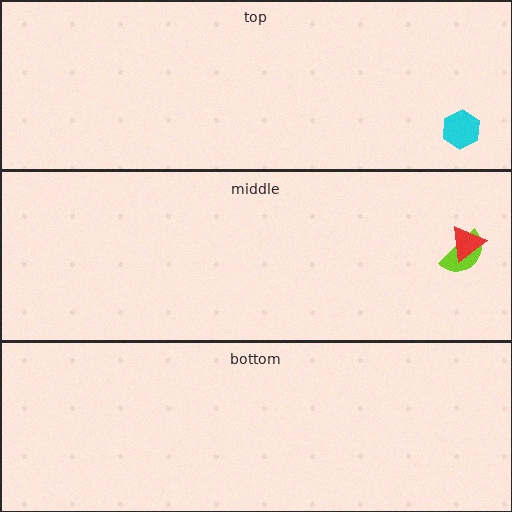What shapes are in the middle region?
The lime semicircle, the red triangle.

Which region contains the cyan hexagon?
The top region.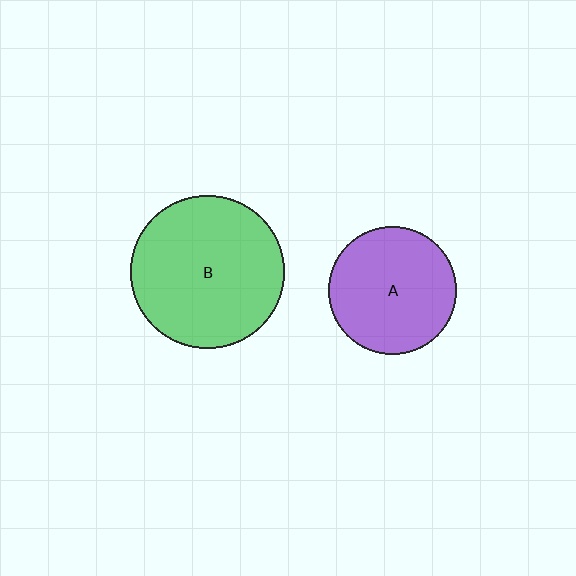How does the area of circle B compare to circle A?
Approximately 1.5 times.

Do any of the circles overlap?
No, none of the circles overlap.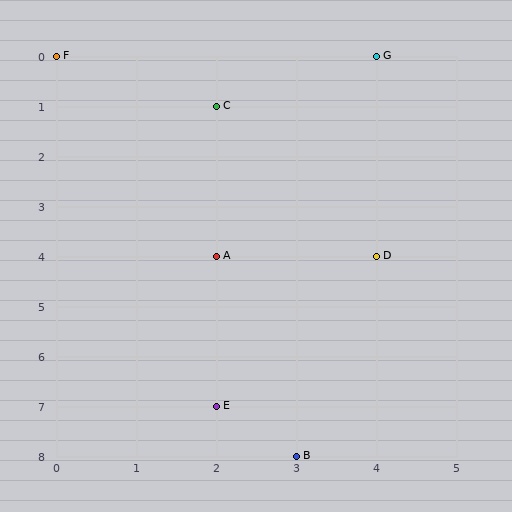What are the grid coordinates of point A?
Point A is at grid coordinates (2, 4).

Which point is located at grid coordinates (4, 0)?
Point G is at (4, 0).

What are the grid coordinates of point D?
Point D is at grid coordinates (4, 4).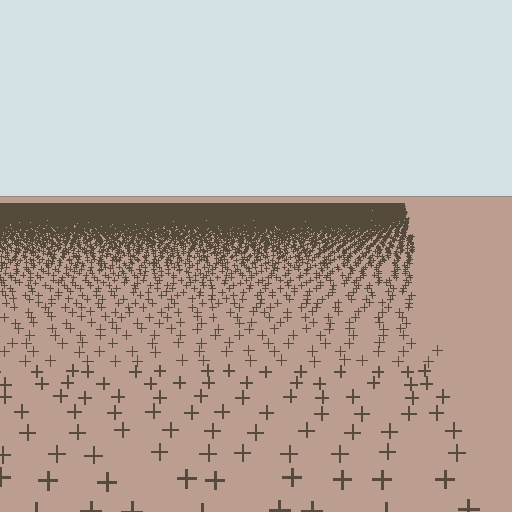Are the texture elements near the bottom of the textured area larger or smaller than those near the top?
Larger. Near the bottom, elements are closer to the viewer and appear at a bigger on-screen size.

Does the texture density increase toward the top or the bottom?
Density increases toward the top.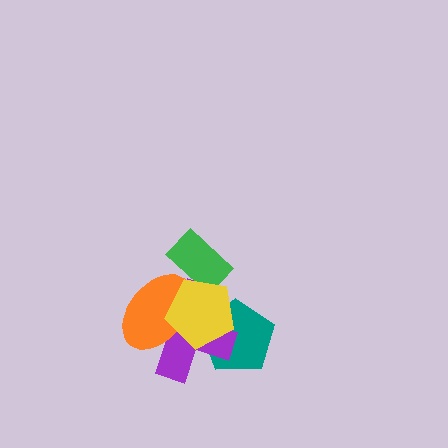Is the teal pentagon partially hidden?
Yes, it is partially covered by another shape.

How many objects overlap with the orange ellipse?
2 objects overlap with the orange ellipse.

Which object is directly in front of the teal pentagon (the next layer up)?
The purple cross is directly in front of the teal pentagon.